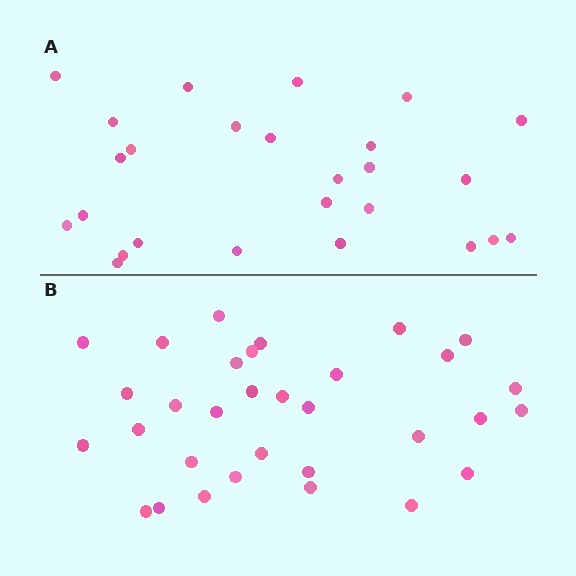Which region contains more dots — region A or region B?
Region B (the bottom region) has more dots.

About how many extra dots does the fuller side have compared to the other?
Region B has about 6 more dots than region A.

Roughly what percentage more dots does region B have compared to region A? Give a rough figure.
About 25% more.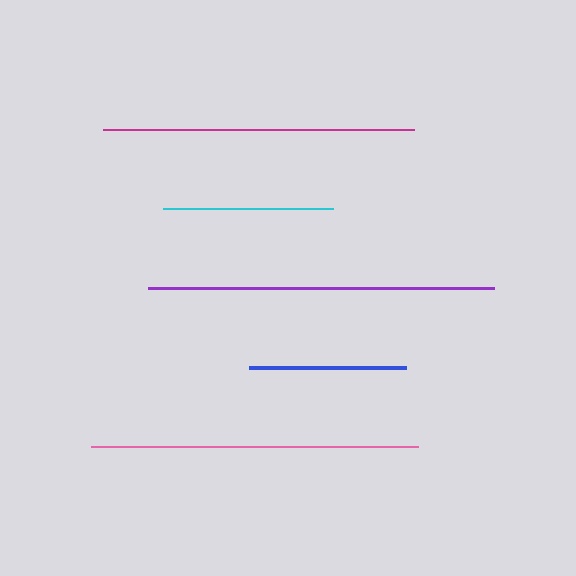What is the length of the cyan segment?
The cyan segment is approximately 170 pixels long.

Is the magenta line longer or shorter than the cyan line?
The magenta line is longer than the cyan line.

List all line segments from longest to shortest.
From longest to shortest: purple, pink, magenta, cyan, blue.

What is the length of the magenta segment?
The magenta segment is approximately 311 pixels long.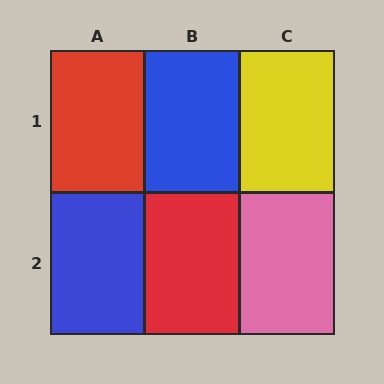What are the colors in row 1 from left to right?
Red, blue, yellow.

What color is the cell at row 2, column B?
Red.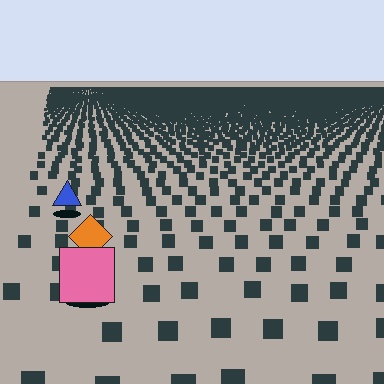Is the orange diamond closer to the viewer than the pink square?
No. The pink square is closer — you can tell from the texture gradient: the ground texture is coarser near it.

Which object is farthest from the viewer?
The blue triangle is farthest from the viewer. It appears smaller and the ground texture around it is denser.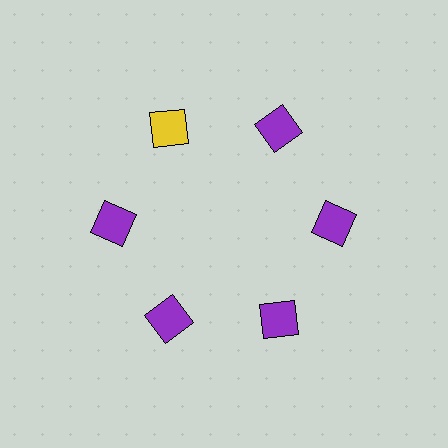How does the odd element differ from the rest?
It has a different color: yellow instead of purple.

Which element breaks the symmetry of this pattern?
The yellow square at roughly the 11 o'clock position breaks the symmetry. All other shapes are purple squares.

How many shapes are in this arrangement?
There are 6 shapes arranged in a ring pattern.